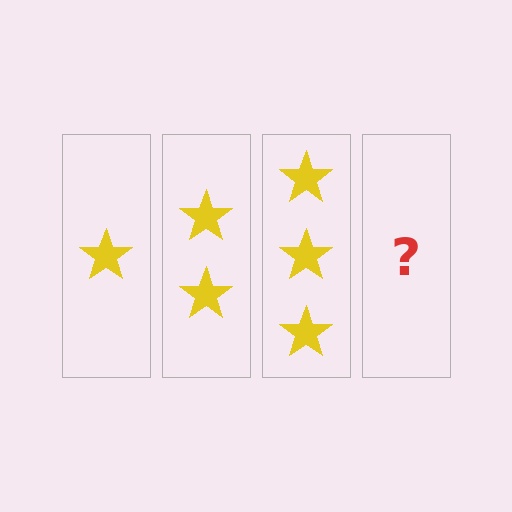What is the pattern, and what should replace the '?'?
The pattern is that each step adds one more star. The '?' should be 4 stars.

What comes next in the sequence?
The next element should be 4 stars.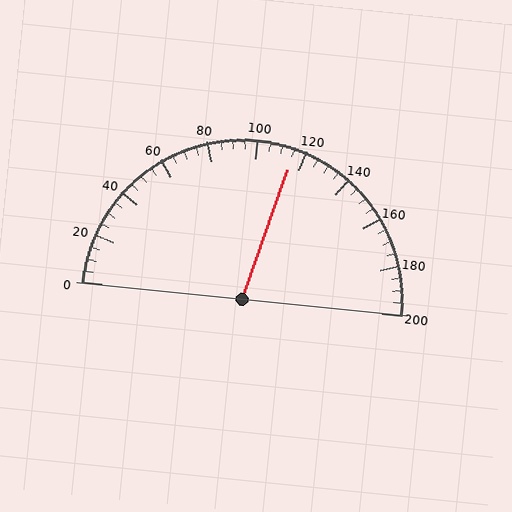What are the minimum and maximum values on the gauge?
The gauge ranges from 0 to 200.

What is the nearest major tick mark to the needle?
The nearest major tick mark is 120.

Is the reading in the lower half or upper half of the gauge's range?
The reading is in the upper half of the range (0 to 200).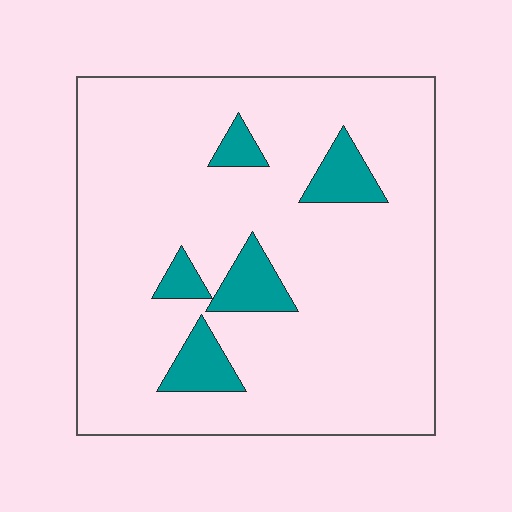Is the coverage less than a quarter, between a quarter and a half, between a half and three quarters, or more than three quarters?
Less than a quarter.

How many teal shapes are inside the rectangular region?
5.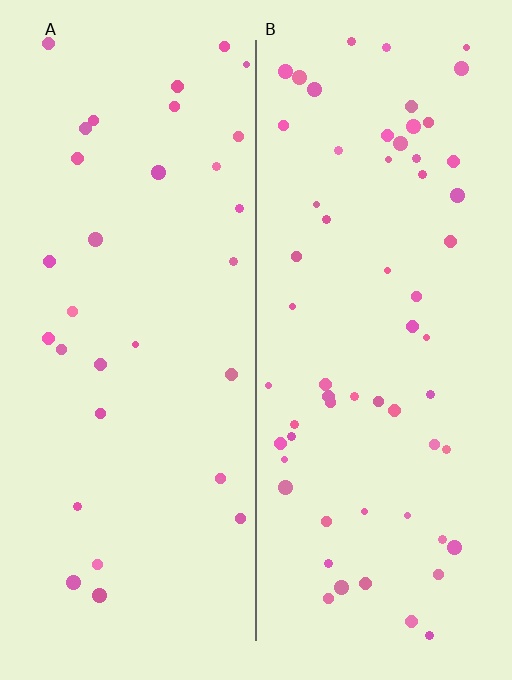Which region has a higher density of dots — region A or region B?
B (the right).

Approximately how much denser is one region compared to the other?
Approximately 1.9× — region B over region A.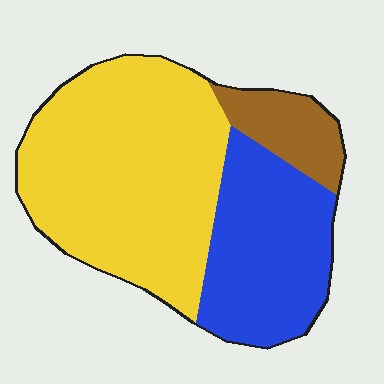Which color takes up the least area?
Brown, at roughly 10%.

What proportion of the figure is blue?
Blue takes up between a sixth and a third of the figure.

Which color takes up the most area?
Yellow, at roughly 55%.